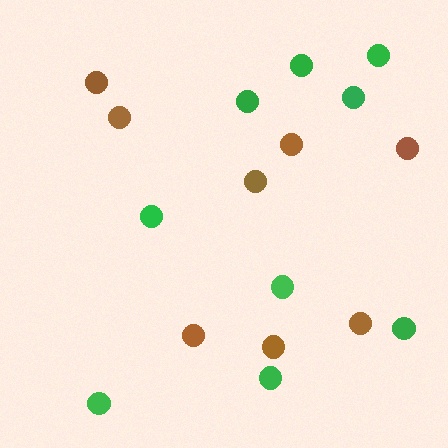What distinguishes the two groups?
There are 2 groups: one group of brown circles (8) and one group of green circles (9).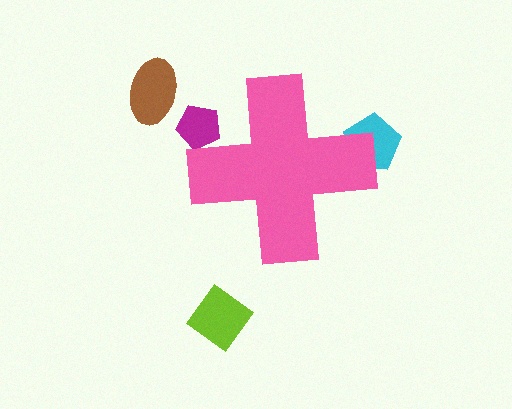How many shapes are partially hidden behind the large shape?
2 shapes are partially hidden.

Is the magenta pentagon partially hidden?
Yes, the magenta pentagon is partially hidden behind the pink cross.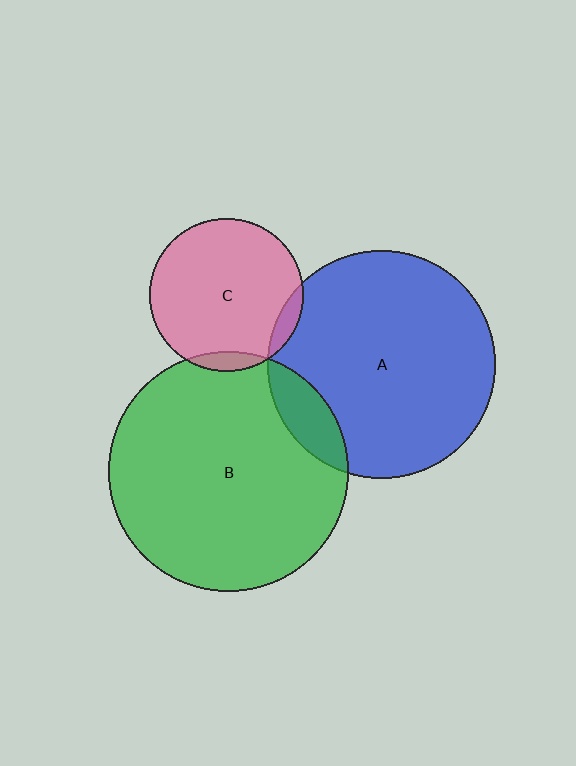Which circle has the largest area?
Circle B (green).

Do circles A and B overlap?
Yes.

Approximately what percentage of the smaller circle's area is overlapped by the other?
Approximately 10%.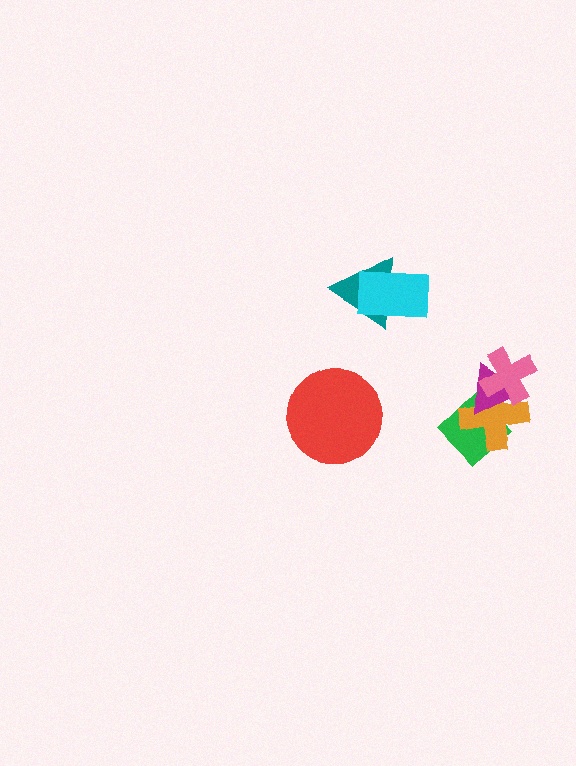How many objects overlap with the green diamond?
2 objects overlap with the green diamond.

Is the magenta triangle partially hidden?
Yes, it is partially covered by another shape.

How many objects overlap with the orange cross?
3 objects overlap with the orange cross.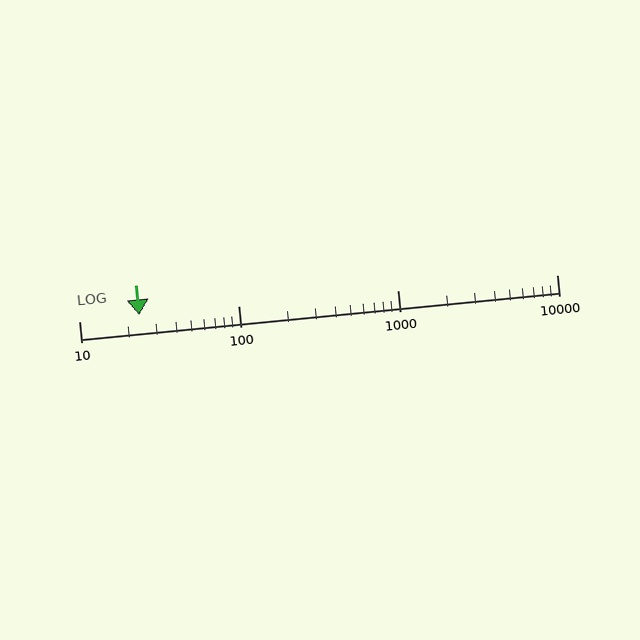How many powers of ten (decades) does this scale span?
The scale spans 3 decades, from 10 to 10000.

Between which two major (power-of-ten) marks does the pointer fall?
The pointer is between 10 and 100.